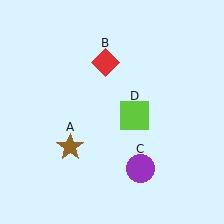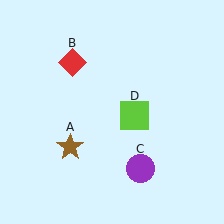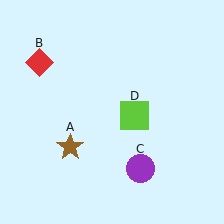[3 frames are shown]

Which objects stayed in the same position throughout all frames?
Brown star (object A) and purple circle (object C) and lime square (object D) remained stationary.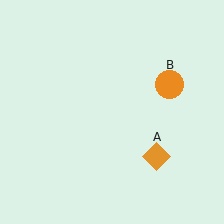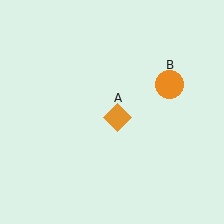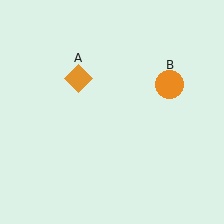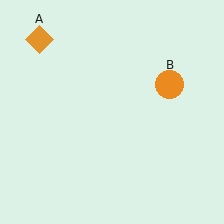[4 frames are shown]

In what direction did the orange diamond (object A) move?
The orange diamond (object A) moved up and to the left.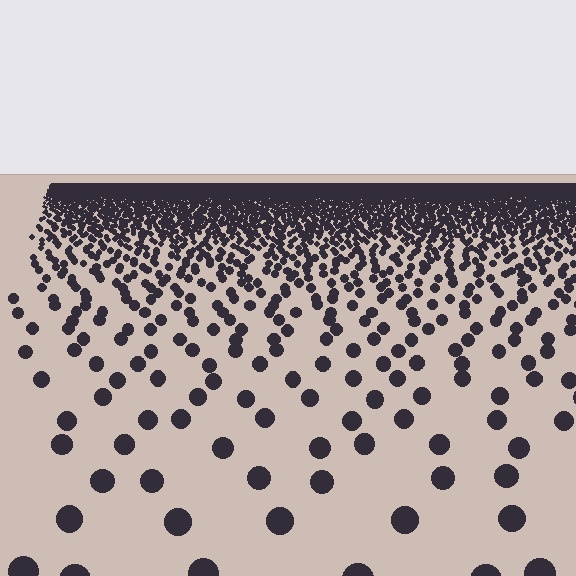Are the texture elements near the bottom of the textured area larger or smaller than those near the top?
Larger. Near the bottom, elements are closer to the viewer and appear at a bigger on-screen size.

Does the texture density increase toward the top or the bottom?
Density increases toward the top.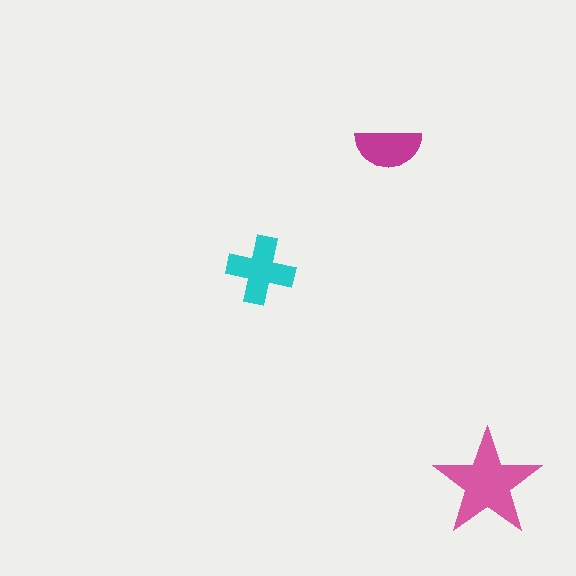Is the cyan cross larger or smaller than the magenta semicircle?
Larger.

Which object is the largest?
The pink star.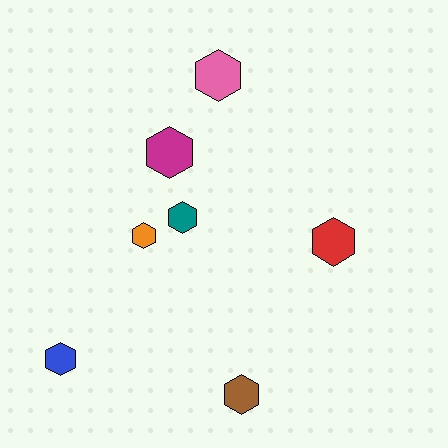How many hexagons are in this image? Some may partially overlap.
There are 7 hexagons.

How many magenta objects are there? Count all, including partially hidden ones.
There is 1 magenta object.